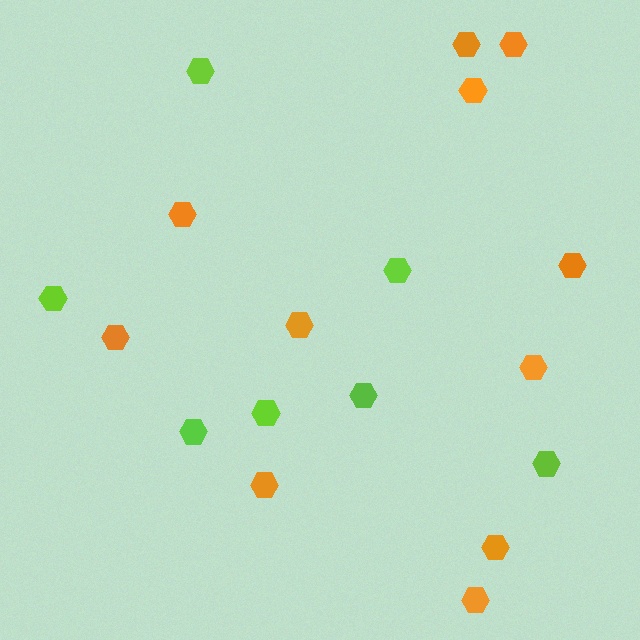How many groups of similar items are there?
There are 2 groups: one group of lime hexagons (7) and one group of orange hexagons (11).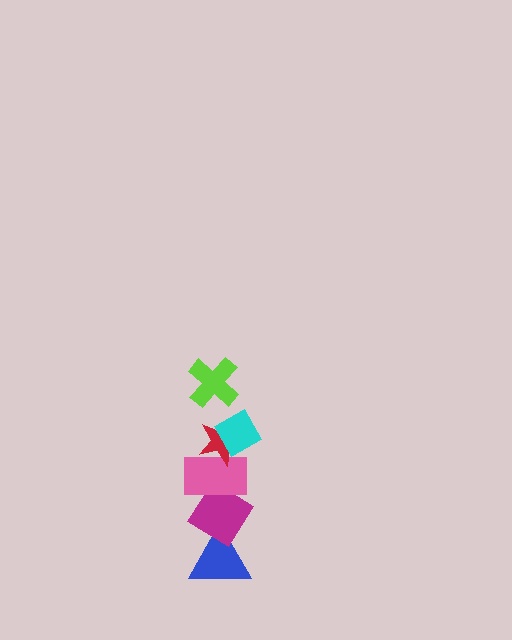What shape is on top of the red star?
The cyan diamond is on top of the red star.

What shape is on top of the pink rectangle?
The red star is on top of the pink rectangle.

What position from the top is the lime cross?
The lime cross is 1st from the top.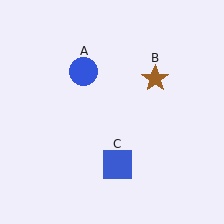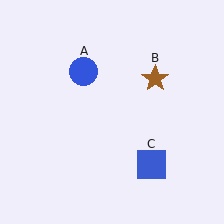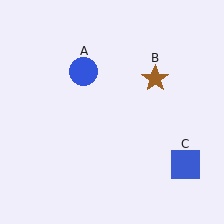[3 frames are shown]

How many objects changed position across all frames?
1 object changed position: blue square (object C).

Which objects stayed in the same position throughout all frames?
Blue circle (object A) and brown star (object B) remained stationary.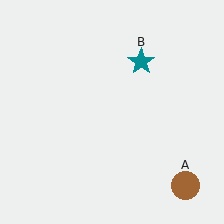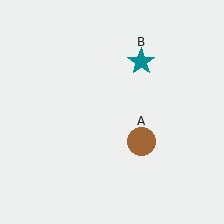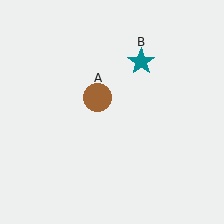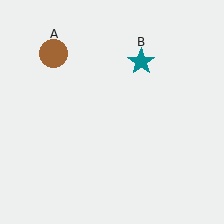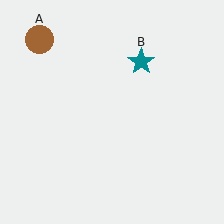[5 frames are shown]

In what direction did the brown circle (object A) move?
The brown circle (object A) moved up and to the left.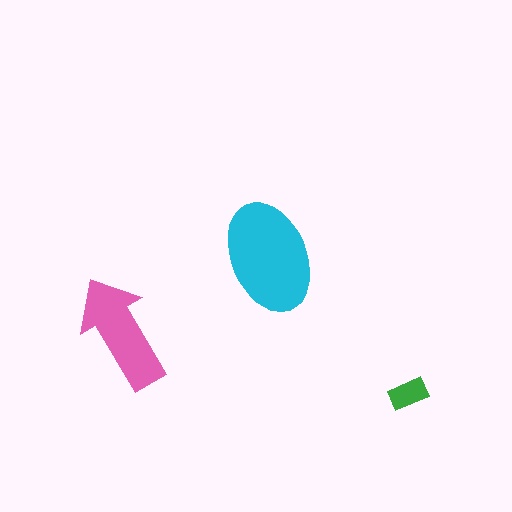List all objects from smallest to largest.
The green rectangle, the pink arrow, the cyan ellipse.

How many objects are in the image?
There are 3 objects in the image.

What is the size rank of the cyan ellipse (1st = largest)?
1st.